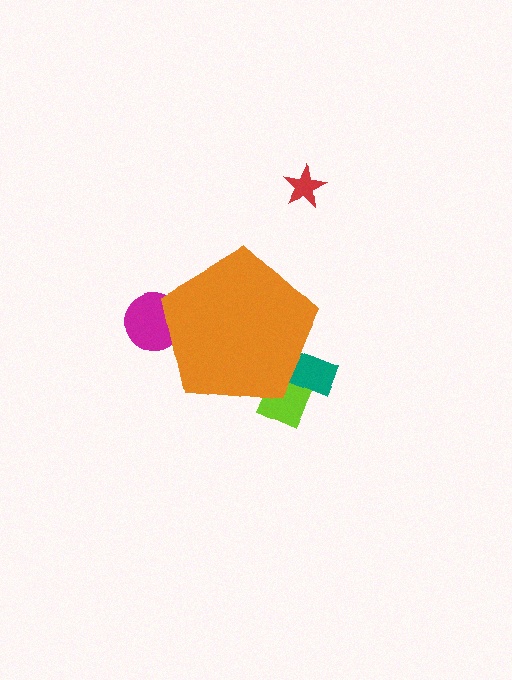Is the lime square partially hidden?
Yes, the lime square is partially hidden behind the orange pentagon.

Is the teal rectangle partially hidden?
Yes, the teal rectangle is partially hidden behind the orange pentagon.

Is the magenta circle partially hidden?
Yes, the magenta circle is partially hidden behind the orange pentagon.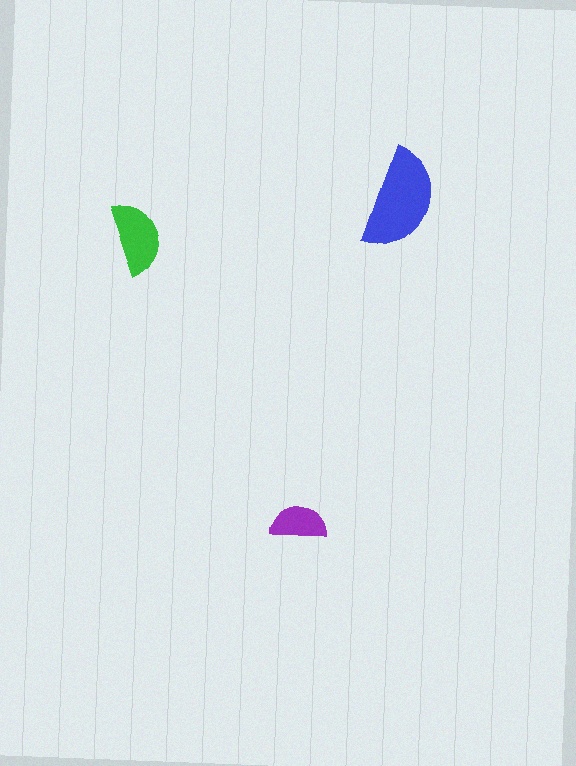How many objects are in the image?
There are 3 objects in the image.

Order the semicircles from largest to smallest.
the blue one, the green one, the purple one.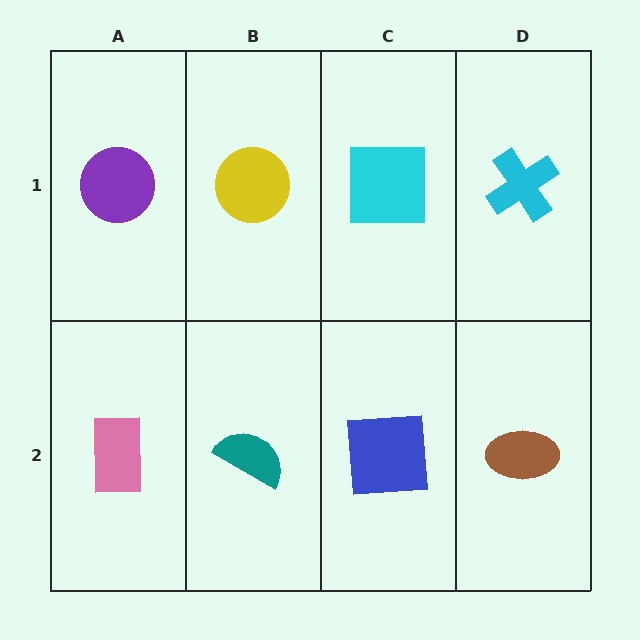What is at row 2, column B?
A teal semicircle.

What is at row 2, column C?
A blue square.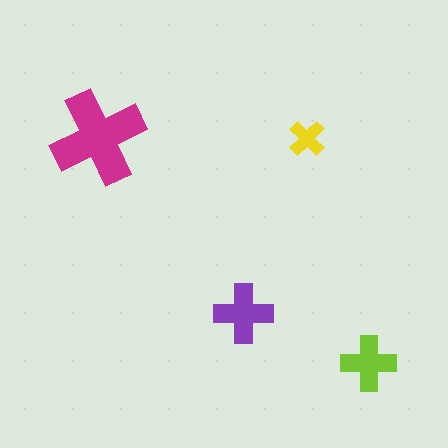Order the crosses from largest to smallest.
the magenta one, the purple one, the lime one, the yellow one.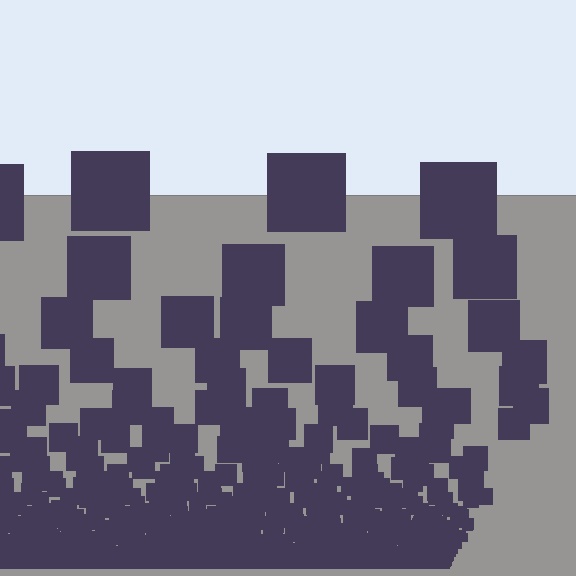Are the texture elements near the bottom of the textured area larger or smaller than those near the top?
Smaller. The gradient is inverted — elements near the bottom are smaller and denser.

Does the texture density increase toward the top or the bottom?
Density increases toward the bottom.